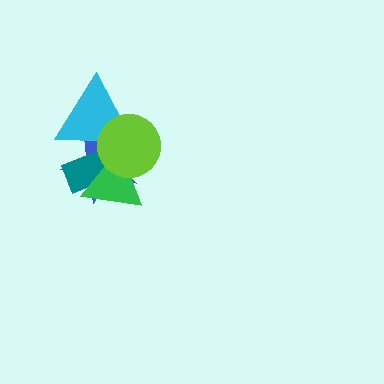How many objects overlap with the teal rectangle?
4 objects overlap with the teal rectangle.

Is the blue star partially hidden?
Yes, it is partially covered by another shape.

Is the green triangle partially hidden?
Yes, it is partially covered by another shape.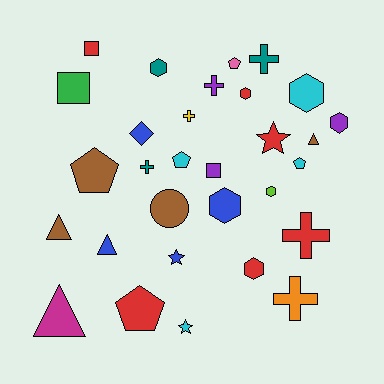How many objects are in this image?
There are 30 objects.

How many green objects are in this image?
There is 1 green object.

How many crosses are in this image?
There are 6 crosses.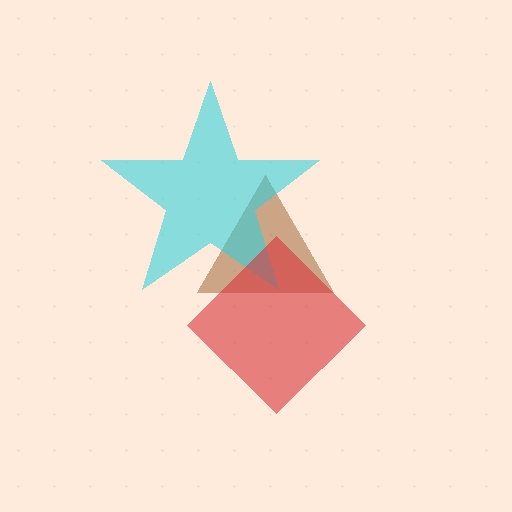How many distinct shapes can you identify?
There are 3 distinct shapes: a brown triangle, a cyan star, a red diamond.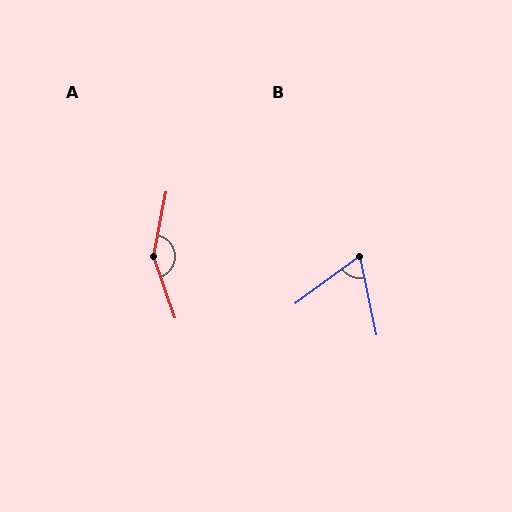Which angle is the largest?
A, at approximately 150 degrees.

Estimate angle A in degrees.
Approximately 150 degrees.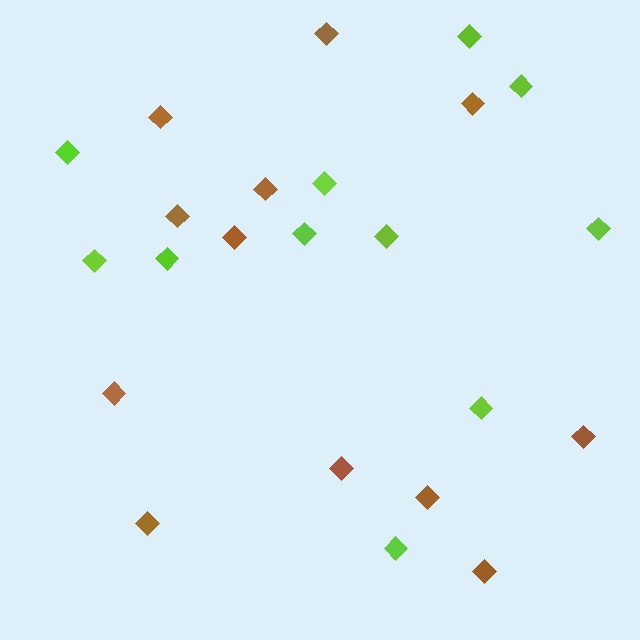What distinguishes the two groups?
There are 2 groups: one group of lime diamonds (11) and one group of brown diamonds (12).